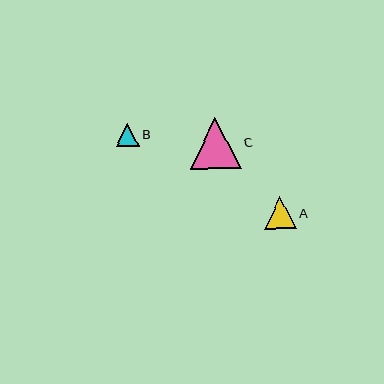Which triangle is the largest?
Triangle C is the largest with a size of approximately 51 pixels.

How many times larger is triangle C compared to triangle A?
Triangle C is approximately 1.6 times the size of triangle A.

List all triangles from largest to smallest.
From largest to smallest: C, A, B.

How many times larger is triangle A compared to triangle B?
Triangle A is approximately 1.4 times the size of triangle B.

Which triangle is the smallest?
Triangle B is the smallest with a size of approximately 23 pixels.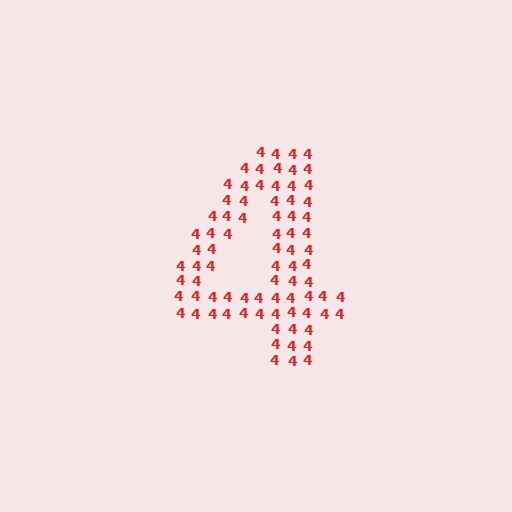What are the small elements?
The small elements are digit 4's.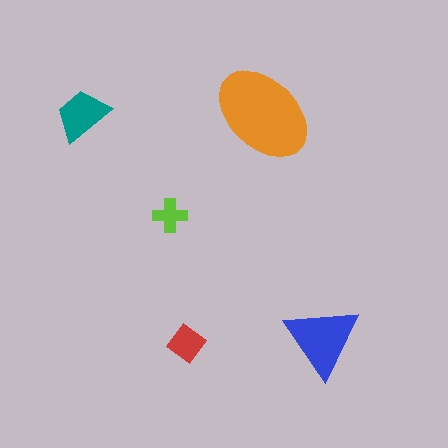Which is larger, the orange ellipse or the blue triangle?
The orange ellipse.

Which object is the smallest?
The lime cross.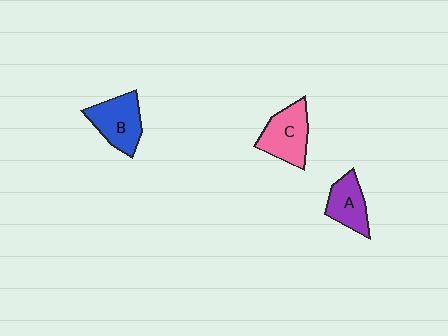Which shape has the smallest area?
Shape A (purple).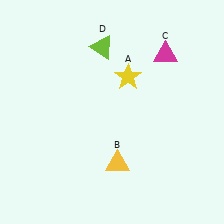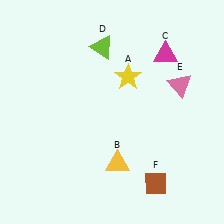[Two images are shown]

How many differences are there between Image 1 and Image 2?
There are 2 differences between the two images.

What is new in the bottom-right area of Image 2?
A brown diamond (F) was added in the bottom-right area of Image 2.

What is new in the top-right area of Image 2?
A pink triangle (E) was added in the top-right area of Image 2.